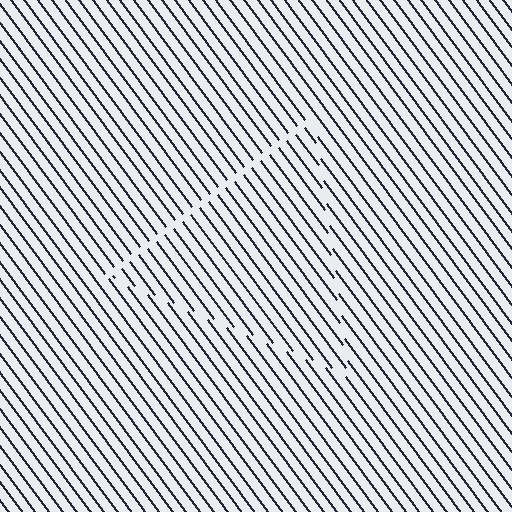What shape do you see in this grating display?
An illusory triangle. The interior of the shape contains the same grating, shifted by half a period — the contour is defined by the phase discontinuity where line-ends from the inner and outer gratings abut.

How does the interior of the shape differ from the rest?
The interior of the shape contains the same grating, shifted by half a period — the contour is defined by the phase discontinuity where line-ends from the inner and outer gratings abut.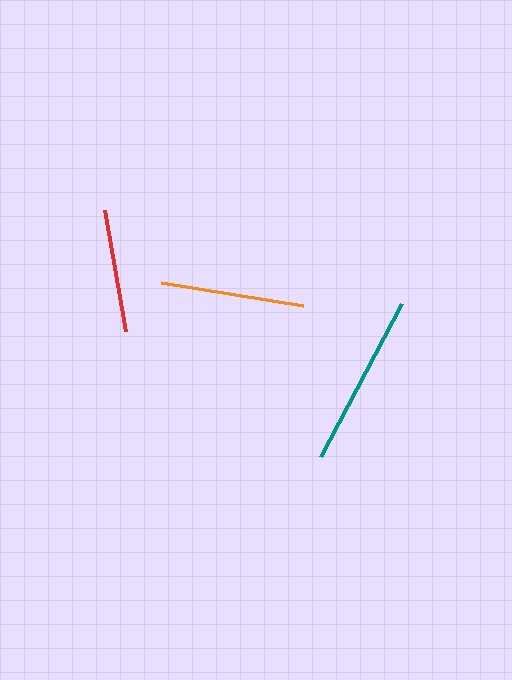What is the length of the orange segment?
The orange segment is approximately 143 pixels long.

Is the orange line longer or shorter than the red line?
The orange line is longer than the red line.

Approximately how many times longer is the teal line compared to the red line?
The teal line is approximately 1.4 times the length of the red line.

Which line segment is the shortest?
The red line is the shortest at approximately 123 pixels.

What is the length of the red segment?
The red segment is approximately 123 pixels long.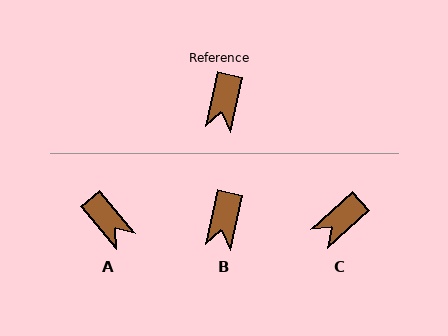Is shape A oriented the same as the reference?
No, it is off by about 53 degrees.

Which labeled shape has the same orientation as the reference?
B.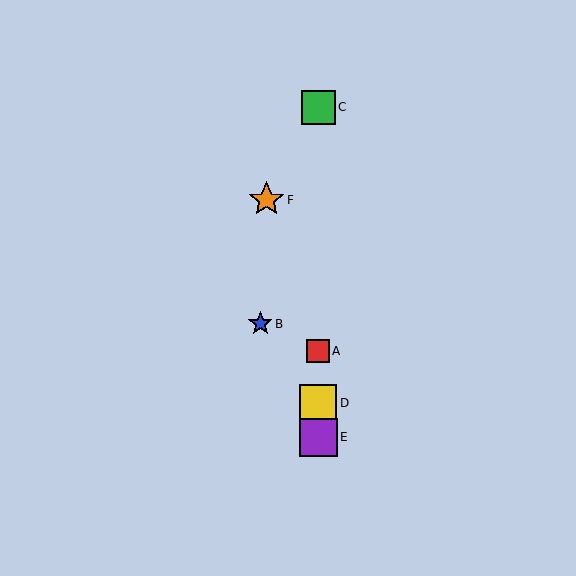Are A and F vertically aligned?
No, A is at x≈318 and F is at x≈267.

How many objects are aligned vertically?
4 objects (A, C, D, E) are aligned vertically.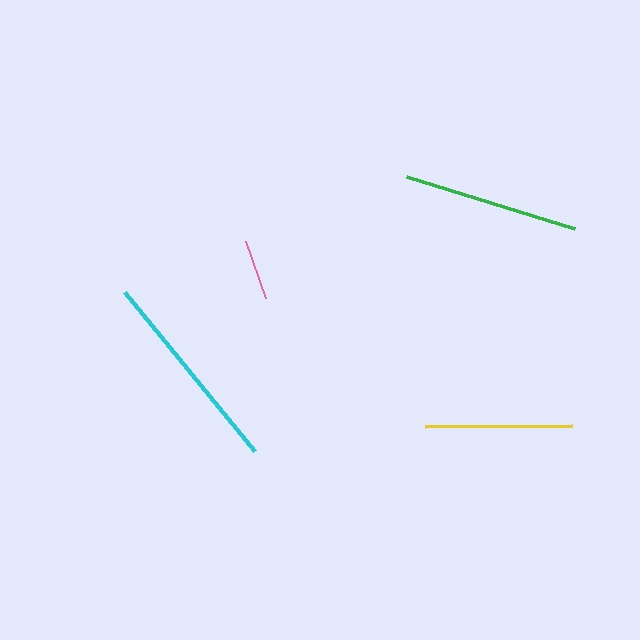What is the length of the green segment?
The green segment is approximately 176 pixels long.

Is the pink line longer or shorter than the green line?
The green line is longer than the pink line.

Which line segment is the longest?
The cyan line is the longest at approximately 206 pixels.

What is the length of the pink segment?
The pink segment is approximately 60 pixels long.